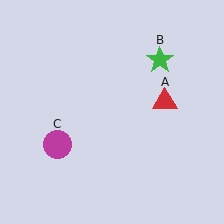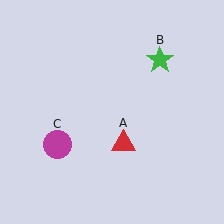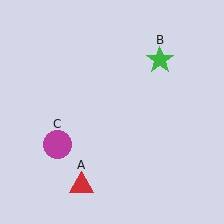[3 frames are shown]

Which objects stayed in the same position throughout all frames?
Green star (object B) and magenta circle (object C) remained stationary.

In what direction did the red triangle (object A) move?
The red triangle (object A) moved down and to the left.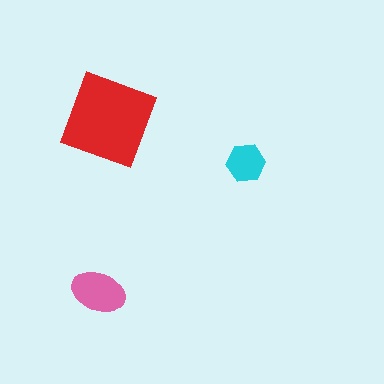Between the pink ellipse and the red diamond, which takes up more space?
The red diamond.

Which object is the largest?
The red diamond.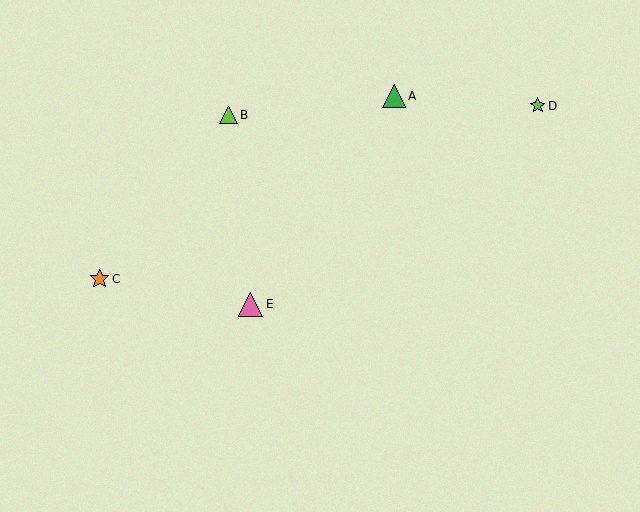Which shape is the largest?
The pink triangle (labeled E) is the largest.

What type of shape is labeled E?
Shape E is a pink triangle.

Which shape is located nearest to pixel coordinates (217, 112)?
The lime triangle (labeled B) at (229, 115) is nearest to that location.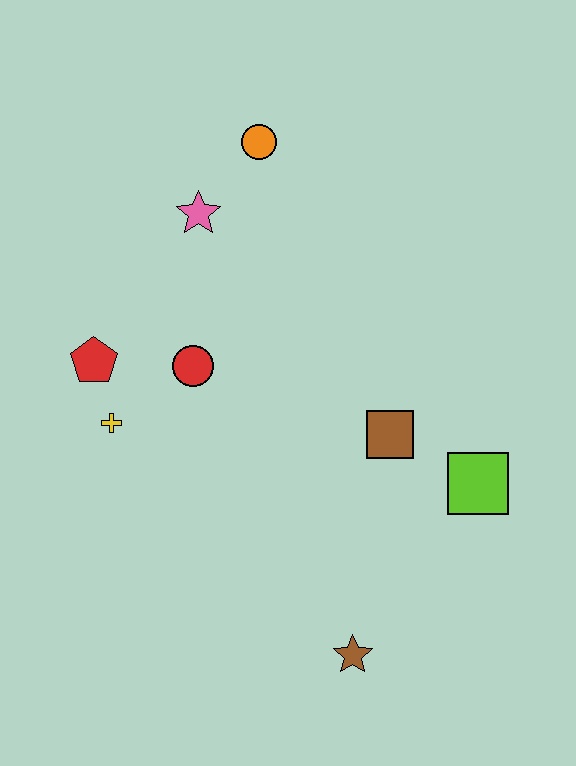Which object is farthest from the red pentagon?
The lime square is farthest from the red pentagon.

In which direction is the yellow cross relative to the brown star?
The yellow cross is to the left of the brown star.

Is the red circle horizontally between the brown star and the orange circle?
No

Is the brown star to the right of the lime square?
No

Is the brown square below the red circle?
Yes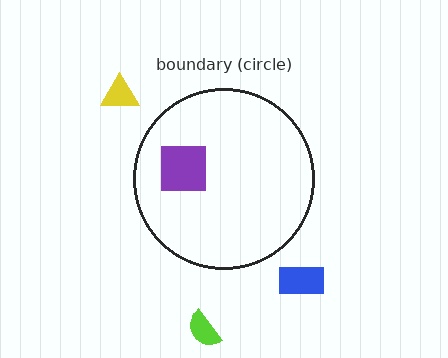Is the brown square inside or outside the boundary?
Outside.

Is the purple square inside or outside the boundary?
Inside.